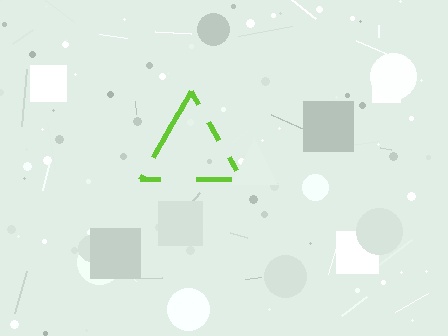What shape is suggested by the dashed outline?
The dashed outline suggests a triangle.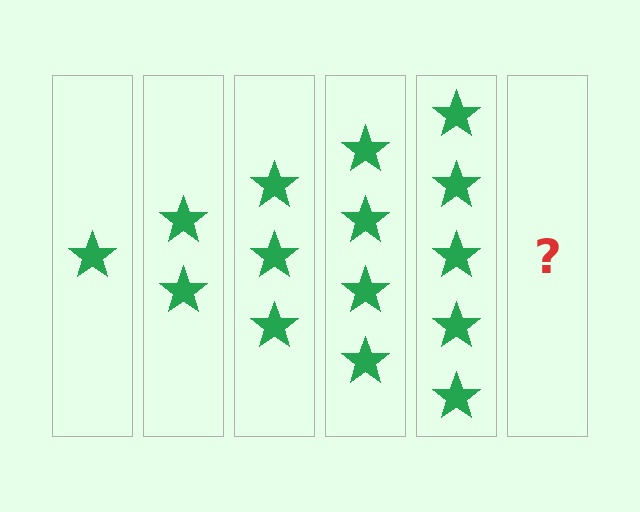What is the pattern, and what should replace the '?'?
The pattern is that each step adds one more star. The '?' should be 6 stars.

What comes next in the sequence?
The next element should be 6 stars.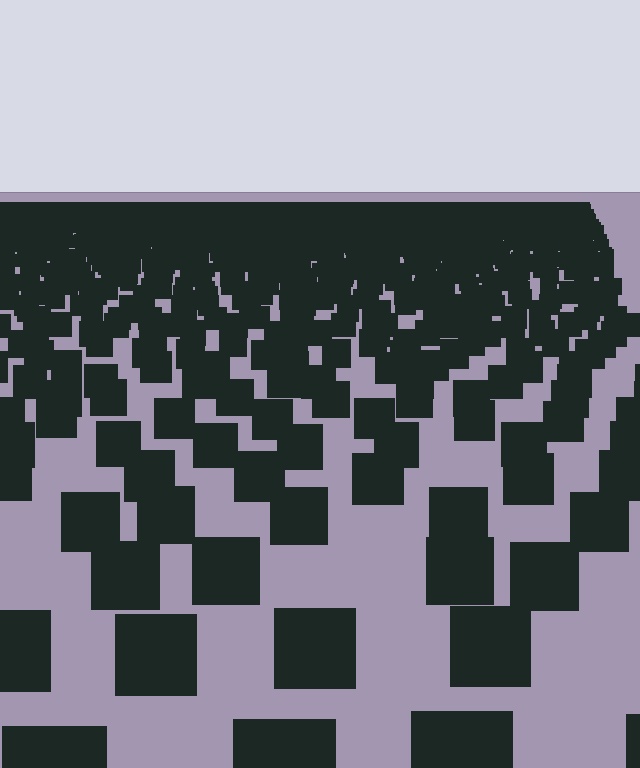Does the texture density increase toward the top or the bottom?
Density increases toward the top.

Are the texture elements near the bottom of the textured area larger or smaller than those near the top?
Larger. Near the bottom, elements are closer to the viewer and appear at a bigger on-screen size.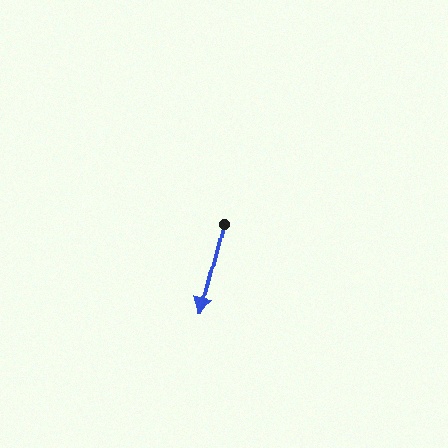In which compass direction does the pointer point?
South.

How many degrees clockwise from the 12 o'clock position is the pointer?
Approximately 194 degrees.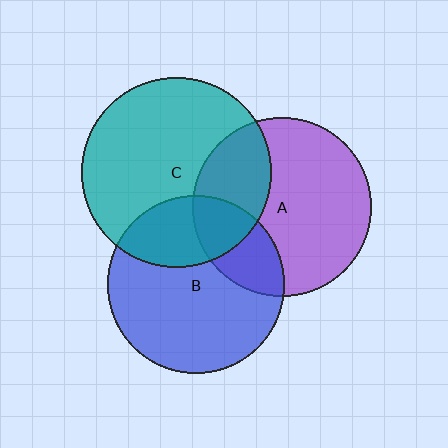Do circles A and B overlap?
Yes.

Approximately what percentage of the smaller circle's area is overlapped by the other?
Approximately 25%.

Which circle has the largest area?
Circle C (teal).